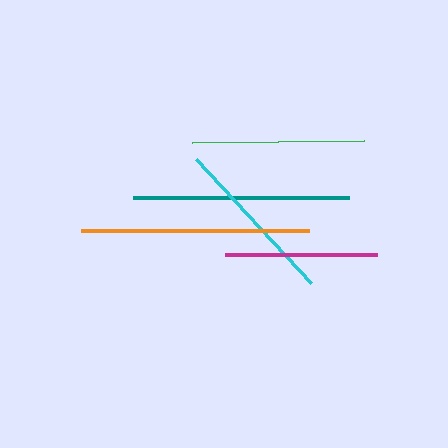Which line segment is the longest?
The orange line is the longest at approximately 229 pixels.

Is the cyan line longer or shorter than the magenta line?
The cyan line is longer than the magenta line.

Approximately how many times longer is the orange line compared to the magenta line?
The orange line is approximately 1.5 times the length of the magenta line.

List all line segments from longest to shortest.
From longest to shortest: orange, teal, green, cyan, magenta.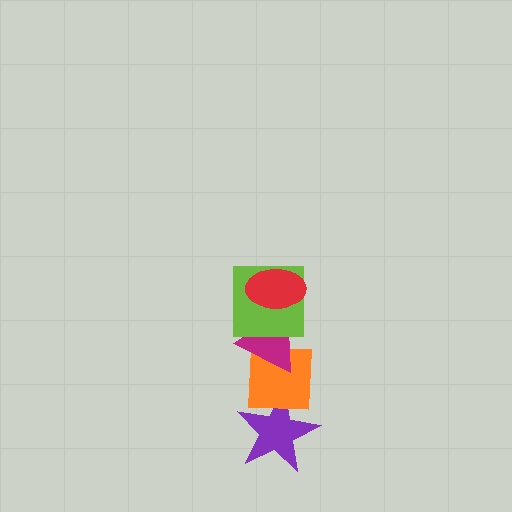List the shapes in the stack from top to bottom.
From top to bottom: the red ellipse, the lime square, the magenta triangle, the orange square, the purple star.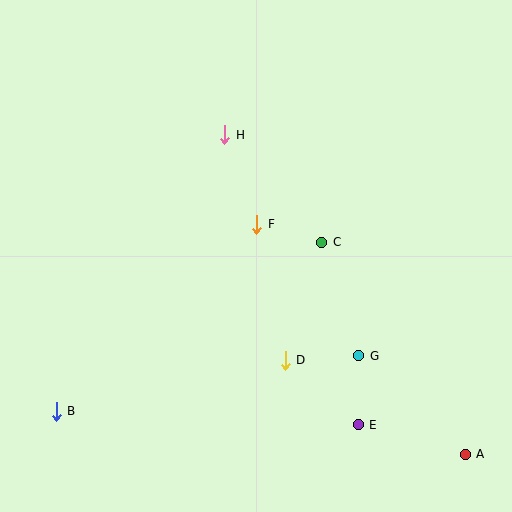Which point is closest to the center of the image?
Point F at (257, 224) is closest to the center.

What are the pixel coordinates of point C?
Point C is at (322, 242).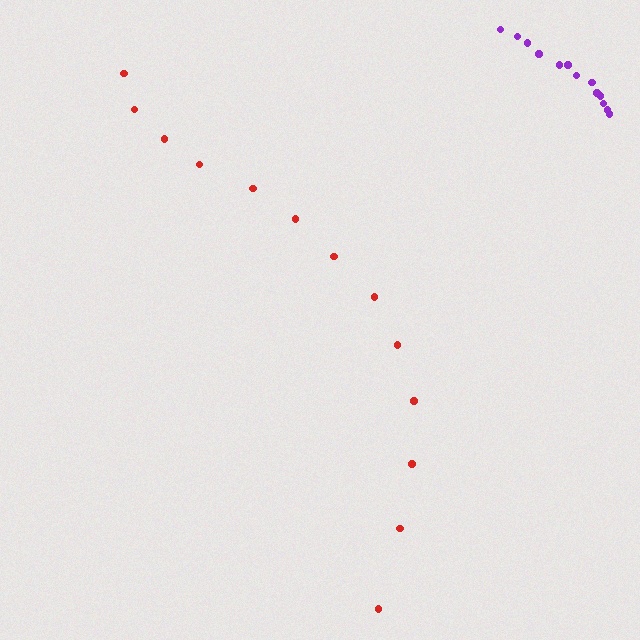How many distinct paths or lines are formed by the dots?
There are 2 distinct paths.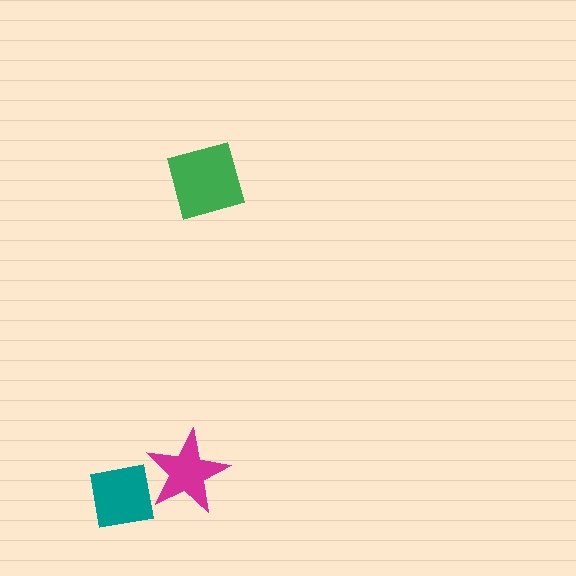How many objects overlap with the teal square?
1 object overlaps with the teal square.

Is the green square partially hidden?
No, no other shape covers it.